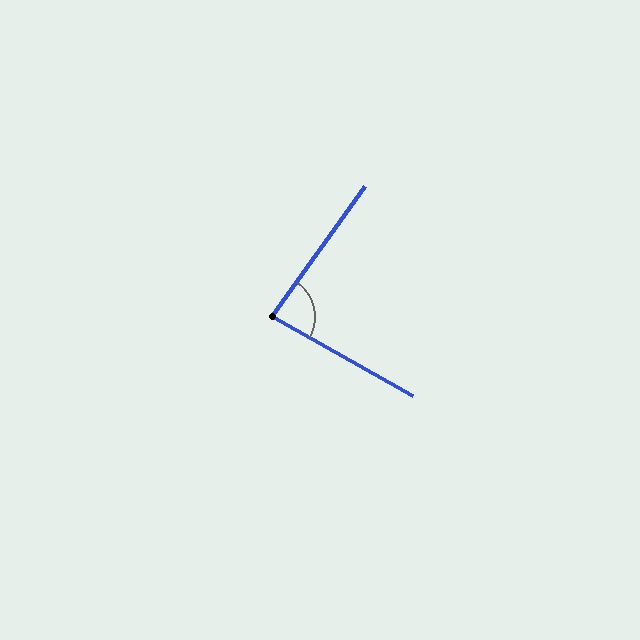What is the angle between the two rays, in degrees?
Approximately 84 degrees.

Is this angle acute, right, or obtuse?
It is acute.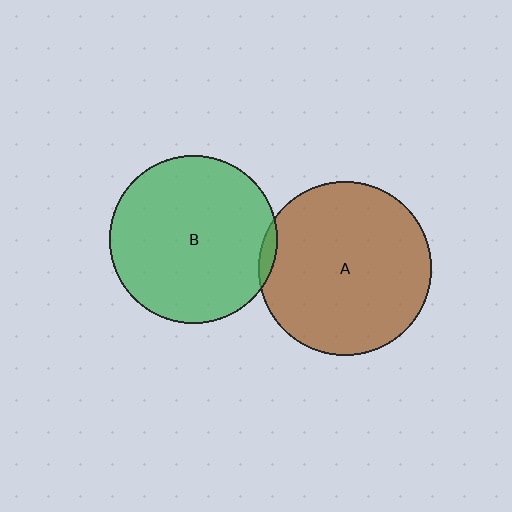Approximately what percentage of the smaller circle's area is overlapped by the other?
Approximately 5%.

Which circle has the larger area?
Circle A (brown).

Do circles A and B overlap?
Yes.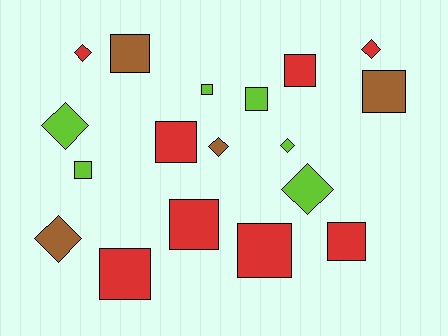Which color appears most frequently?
Red, with 8 objects.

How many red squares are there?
There are 6 red squares.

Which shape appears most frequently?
Square, with 11 objects.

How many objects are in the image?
There are 18 objects.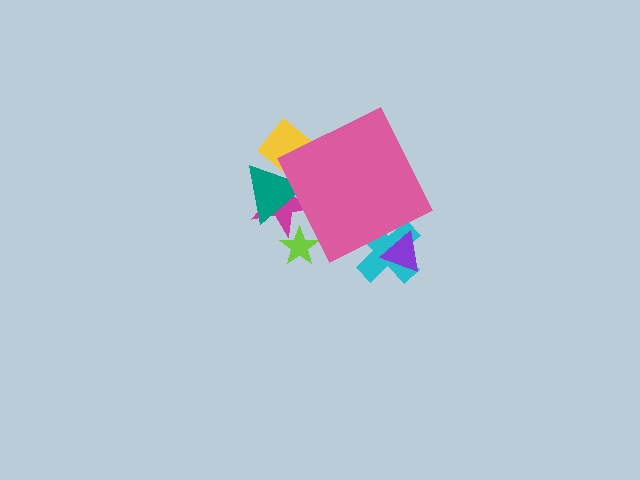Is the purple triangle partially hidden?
Yes, the purple triangle is partially hidden behind the pink diamond.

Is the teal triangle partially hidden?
Yes, the teal triangle is partially hidden behind the pink diamond.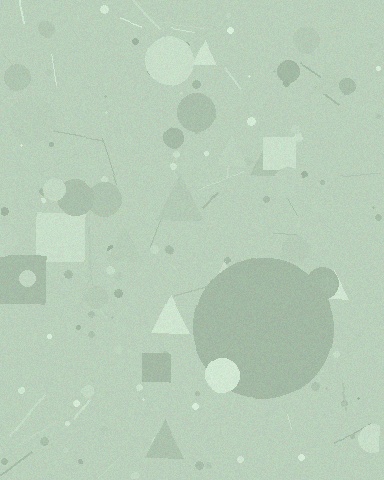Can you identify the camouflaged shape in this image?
The camouflaged shape is a circle.